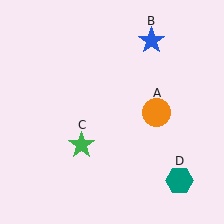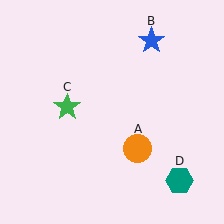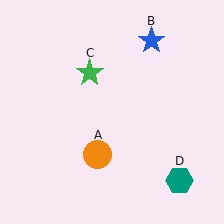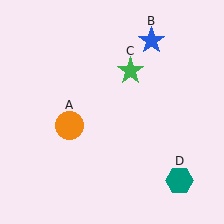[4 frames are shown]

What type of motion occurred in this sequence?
The orange circle (object A), green star (object C) rotated clockwise around the center of the scene.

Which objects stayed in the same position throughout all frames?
Blue star (object B) and teal hexagon (object D) remained stationary.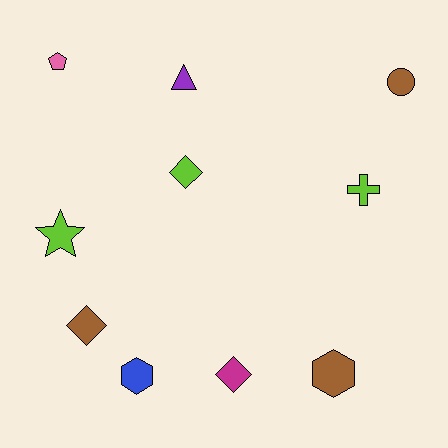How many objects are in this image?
There are 10 objects.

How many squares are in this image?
There are no squares.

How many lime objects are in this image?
There are 3 lime objects.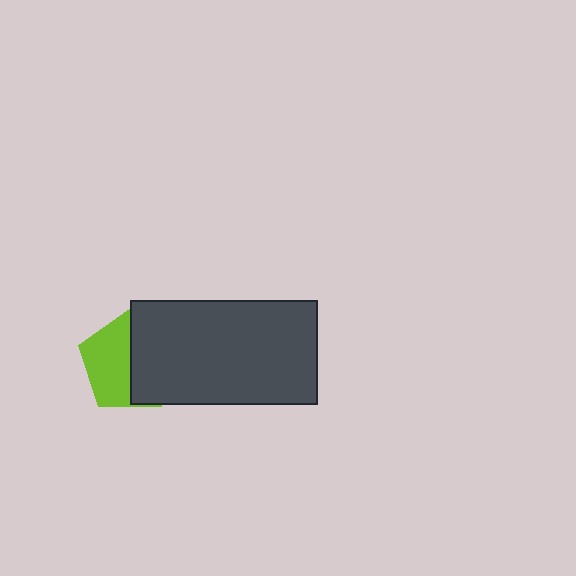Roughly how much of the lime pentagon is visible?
About half of it is visible (roughly 50%).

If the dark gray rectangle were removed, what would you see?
You would see the complete lime pentagon.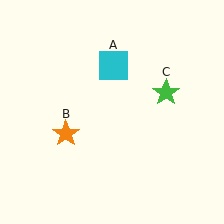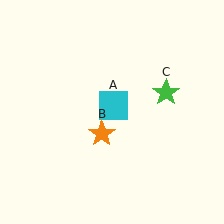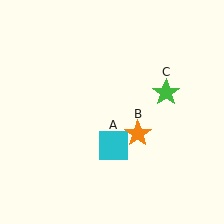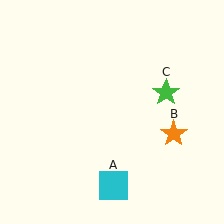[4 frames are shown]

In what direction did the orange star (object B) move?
The orange star (object B) moved right.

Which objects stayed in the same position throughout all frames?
Green star (object C) remained stationary.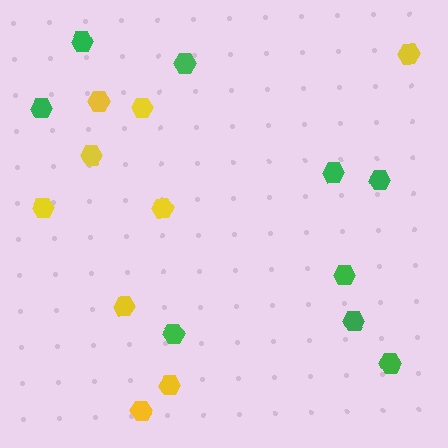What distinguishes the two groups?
There are 2 groups: one group of yellow hexagons (9) and one group of green hexagons (9).